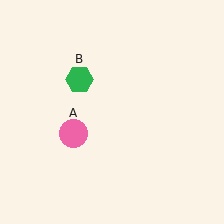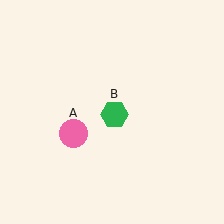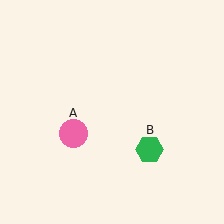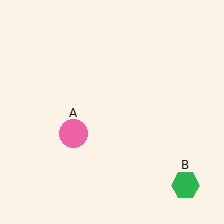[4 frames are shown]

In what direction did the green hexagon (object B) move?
The green hexagon (object B) moved down and to the right.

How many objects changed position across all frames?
1 object changed position: green hexagon (object B).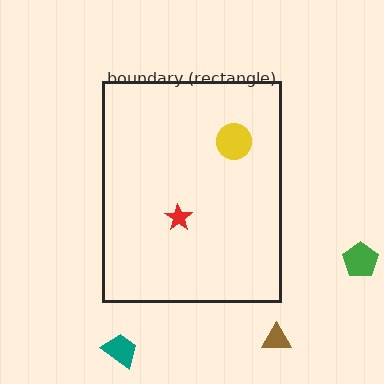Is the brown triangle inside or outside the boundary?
Outside.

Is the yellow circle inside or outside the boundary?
Inside.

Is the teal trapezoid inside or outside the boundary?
Outside.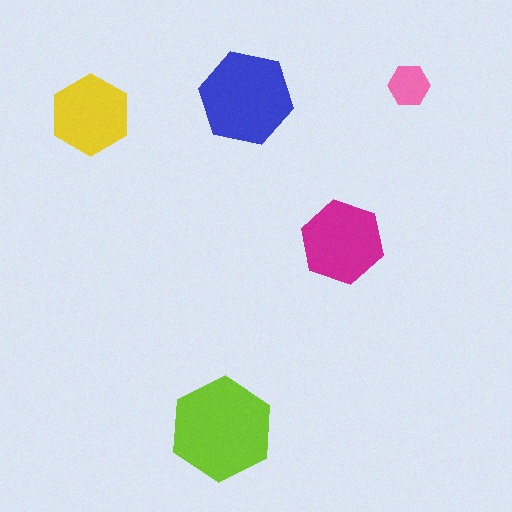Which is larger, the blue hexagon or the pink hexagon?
The blue one.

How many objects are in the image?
There are 5 objects in the image.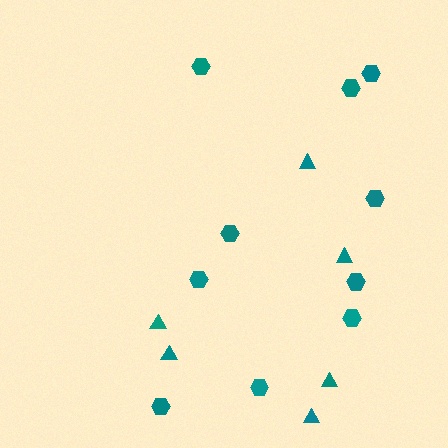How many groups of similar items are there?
There are 2 groups: one group of hexagons (10) and one group of triangles (6).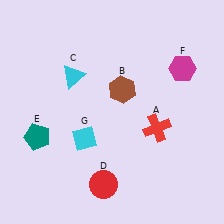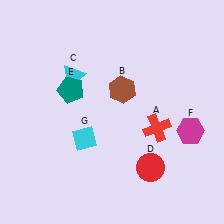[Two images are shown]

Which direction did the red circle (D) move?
The red circle (D) moved right.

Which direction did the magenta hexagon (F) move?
The magenta hexagon (F) moved down.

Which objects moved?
The objects that moved are: the red circle (D), the teal pentagon (E), the magenta hexagon (F).